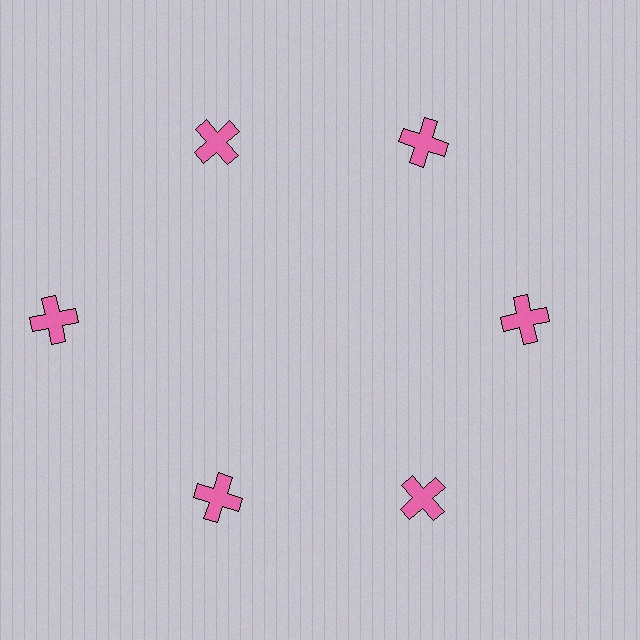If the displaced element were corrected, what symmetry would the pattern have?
It would have 6-fold rotational symmetry — the pattern would map onto itself every 60 degrees.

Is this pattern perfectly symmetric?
No. The 6 pink crosses are arranged in a ring, but one element near the 9 o'clock position is pushed outward from the center, breaking the 6-fold rotational symmetry.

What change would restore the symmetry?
The symmetry would be restored by moving it inward, back onto the ring so that all 6 crosses sit at equal angles and equal distance from the center.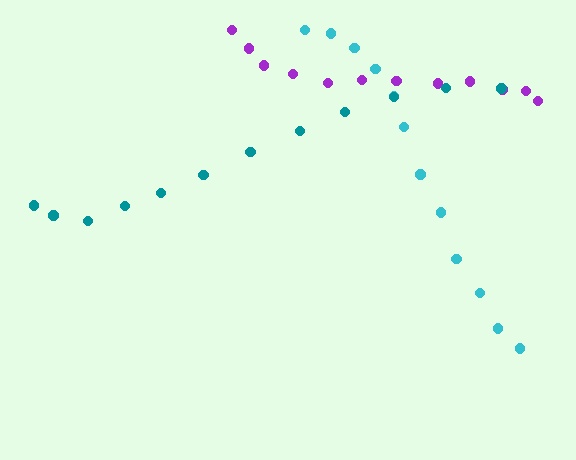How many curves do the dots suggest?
There are 3 distinct paths.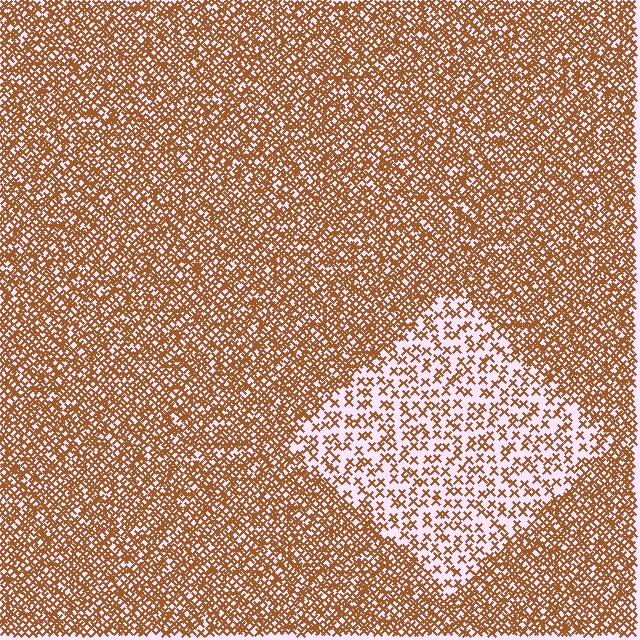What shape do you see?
I see a diamond.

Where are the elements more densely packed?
The elements are more densely packed outside the diamond boundary.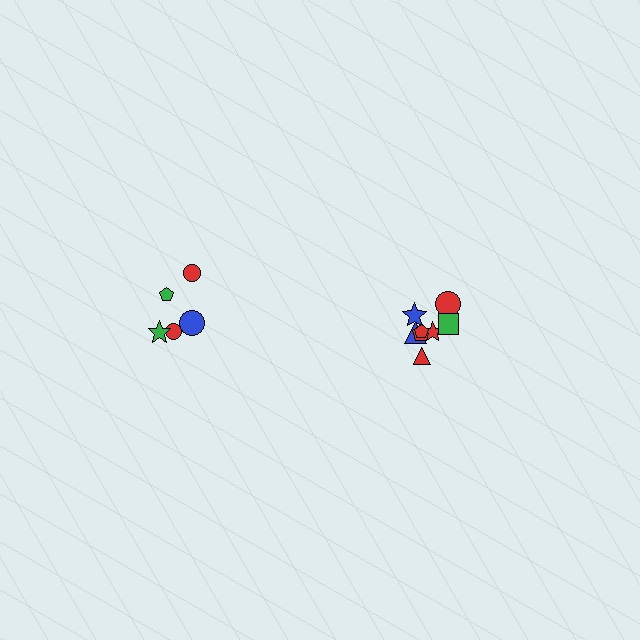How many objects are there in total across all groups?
There are 13 objects.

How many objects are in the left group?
There are 5 objects.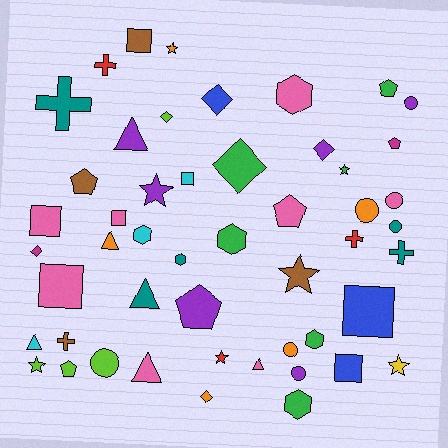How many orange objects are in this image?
There are 5 orange objects.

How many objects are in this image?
There are 50 objects.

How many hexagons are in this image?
There are 6 hexagons.